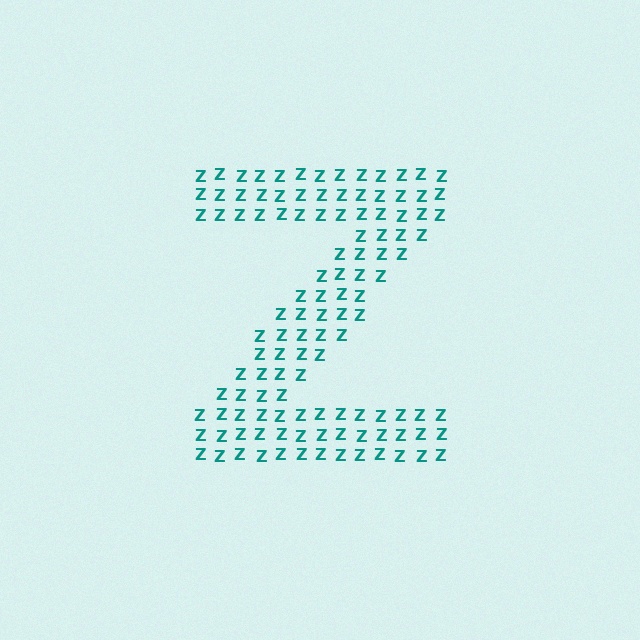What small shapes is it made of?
It is made of small letter Z's.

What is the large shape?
The large shape is the letter Z.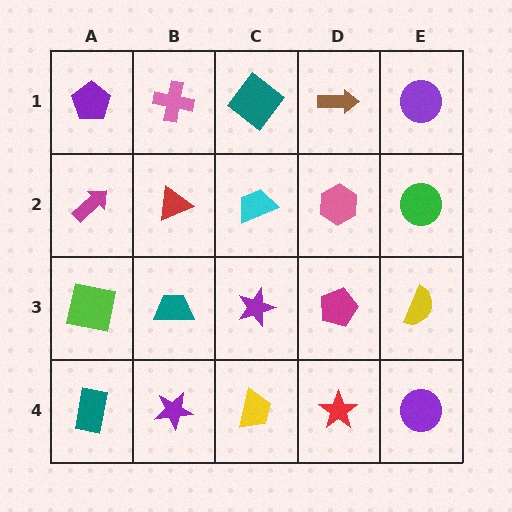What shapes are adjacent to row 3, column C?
A cyan trapezoid (row 2, column C), a yellow trapezoid (row 4, column C), a teal trapezoid (row 3, column B), a magenta pentagon (row 3, column D).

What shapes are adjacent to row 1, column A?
A magenta arrow (row 2, column A), a pink cross (row 1, column B).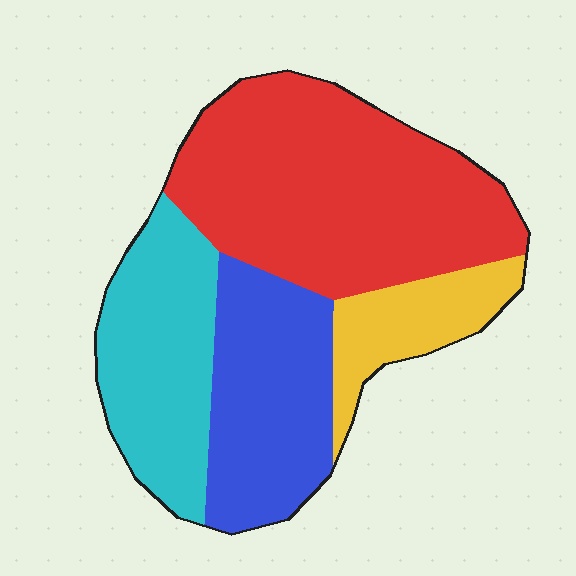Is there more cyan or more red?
Red.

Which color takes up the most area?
Red, at roughly 40%.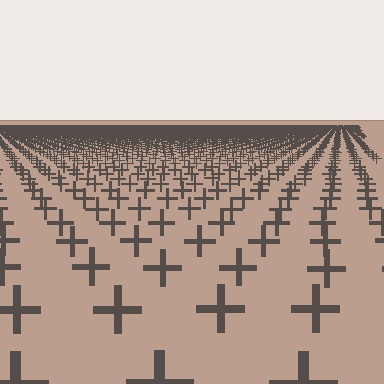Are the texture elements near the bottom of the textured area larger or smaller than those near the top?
Larger. Near the bottom, elements are closer to the viewer and appear at a bigger on-screen size.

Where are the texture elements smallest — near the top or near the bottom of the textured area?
Near the top.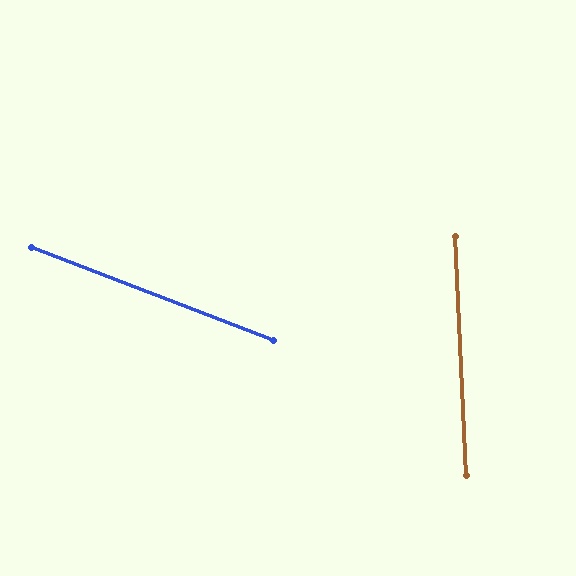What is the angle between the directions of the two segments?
Approximately 66 degrees.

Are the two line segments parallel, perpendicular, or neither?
Neither parallel nor perpendicular — they differ by about 66°.